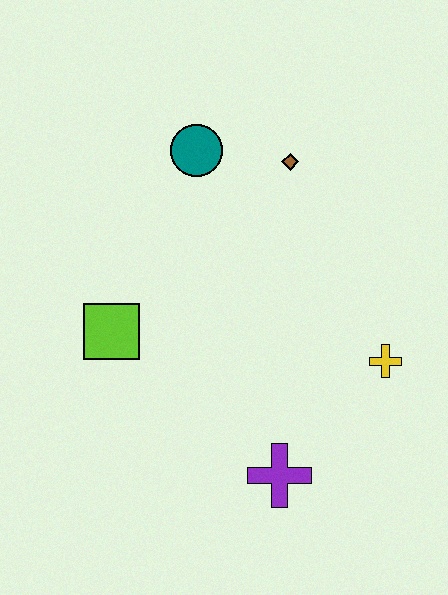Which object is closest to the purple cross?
The yellow cross is closest to the purple cross.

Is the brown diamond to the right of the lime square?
Yes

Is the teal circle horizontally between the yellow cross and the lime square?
Yes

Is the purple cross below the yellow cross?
Yes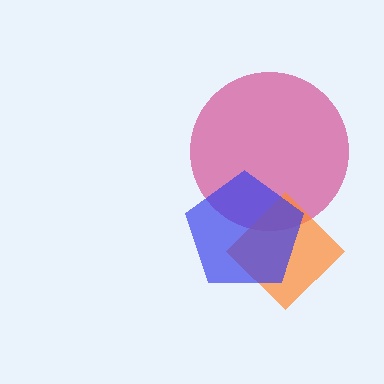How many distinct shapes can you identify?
There are 3 distinct shapes: a magenta circle, an orange diamond, a blue pentagon.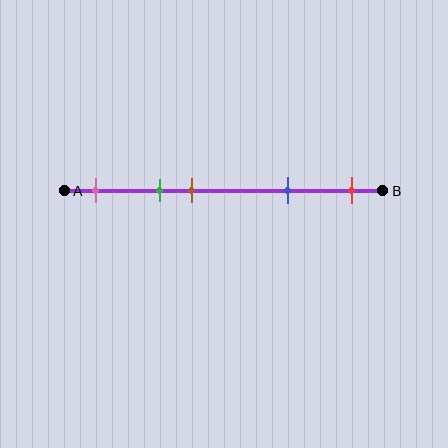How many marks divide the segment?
There are 5 marks dividing the segment.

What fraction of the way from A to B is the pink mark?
The pink mark is approximately 10% (0.1) of the way from A to B.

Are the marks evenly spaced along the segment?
No, the marks are not evenly spaced.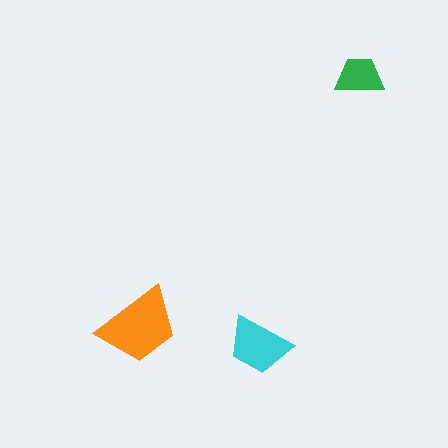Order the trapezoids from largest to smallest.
the orange one, the cyan one, the green one.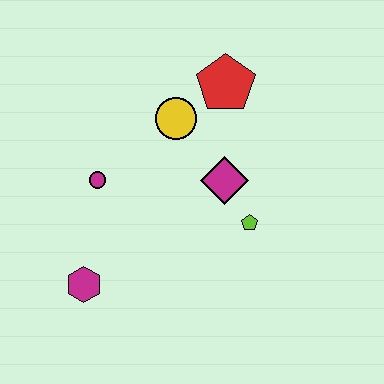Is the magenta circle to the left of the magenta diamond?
Yes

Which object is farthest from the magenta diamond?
The magenta hexagon is farthest from the magenta diamond.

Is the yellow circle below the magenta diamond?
No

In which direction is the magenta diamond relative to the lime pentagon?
The magenta diamond is above the lime pentagon.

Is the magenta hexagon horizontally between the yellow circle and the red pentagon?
No